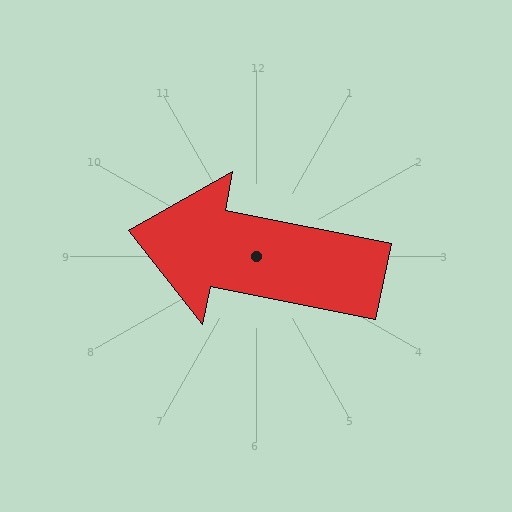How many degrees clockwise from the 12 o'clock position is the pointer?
Approximately 281 degrees.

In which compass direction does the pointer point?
West.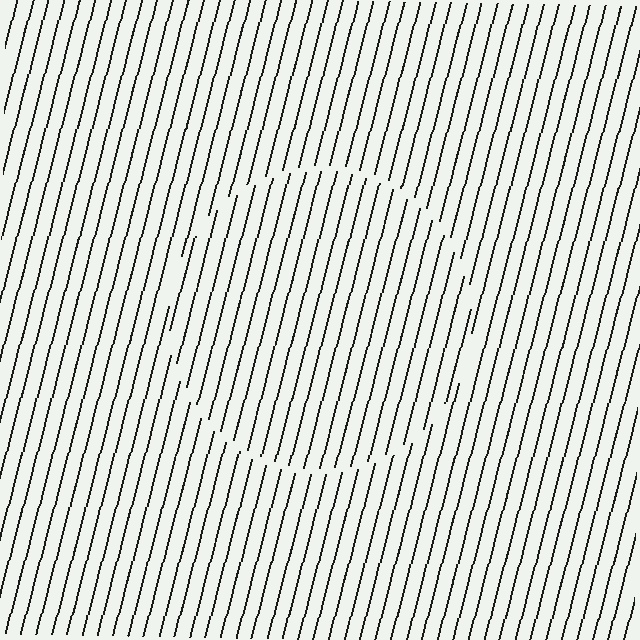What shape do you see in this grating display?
An illusory circle. The interior of the shape contains the same grating, shifted by half a period — the contour is defined by the phase discontinuity where line-ends from the inner and outer gratings abut.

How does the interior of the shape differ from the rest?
The interior of the shape contains the same grating, shifted by half a period — the contour is defined by the phase discontinuity where line-ends from the inner and outer gratings abut.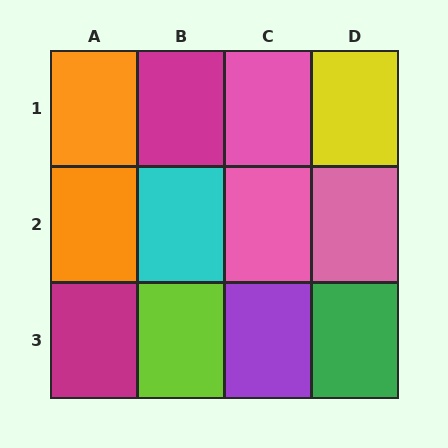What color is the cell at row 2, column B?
Cyan.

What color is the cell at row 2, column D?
Pink.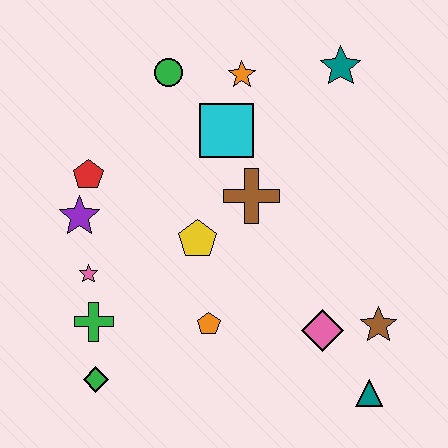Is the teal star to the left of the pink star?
No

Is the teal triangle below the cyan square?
Yes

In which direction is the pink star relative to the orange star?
The pink star is below the orange star.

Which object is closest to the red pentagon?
The purple star is closest to the red pentagon.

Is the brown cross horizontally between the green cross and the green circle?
No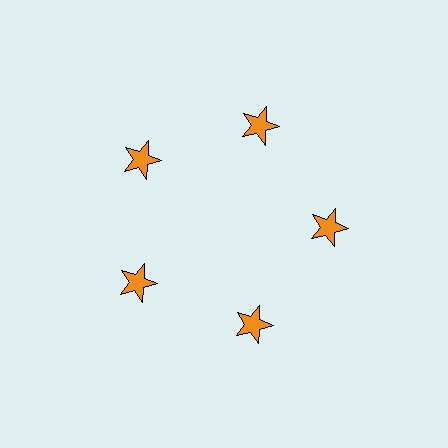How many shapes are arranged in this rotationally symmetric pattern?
There are 5 shapes, arranged in 5 groups of 1.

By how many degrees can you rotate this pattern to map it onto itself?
The pattern maps onto itself every 72 degrees of rotation.